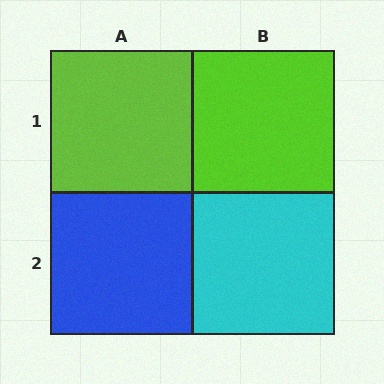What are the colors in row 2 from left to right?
Blue, cyan.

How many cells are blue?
1 cell is blue.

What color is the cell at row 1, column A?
Lime.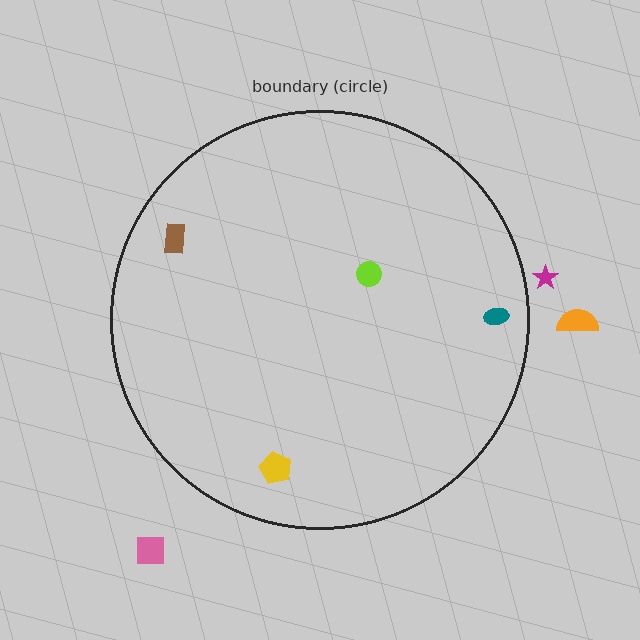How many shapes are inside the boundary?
4 inside, 3 outside.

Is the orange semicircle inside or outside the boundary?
Outside.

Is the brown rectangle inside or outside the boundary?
Inside.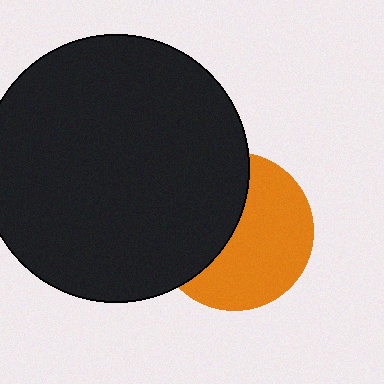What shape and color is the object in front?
The object in front is a black circle.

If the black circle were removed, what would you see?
You would see the complete orange circle.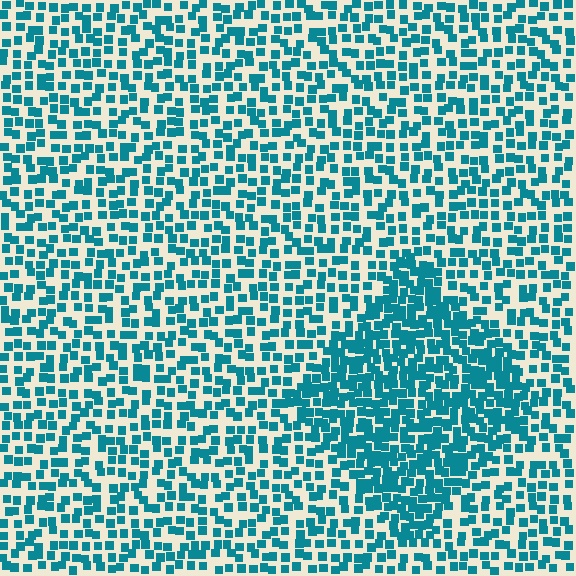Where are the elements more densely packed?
The elements are more densely packed inside the diamond boundary.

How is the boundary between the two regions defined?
The boundary is defined by a change in element density (approximately 1.8x ratio). All elements are the same color, size, and shape.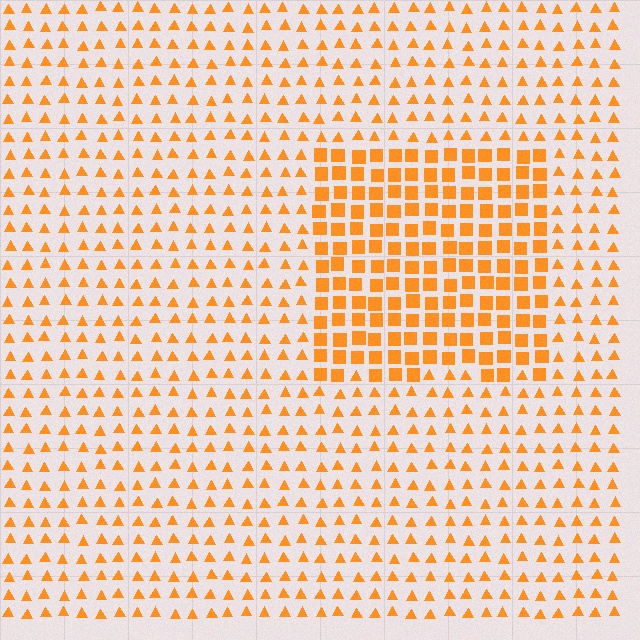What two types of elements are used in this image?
The image uses squares inside the rectangle region and triangles outside it.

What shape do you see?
I see a rectangle.